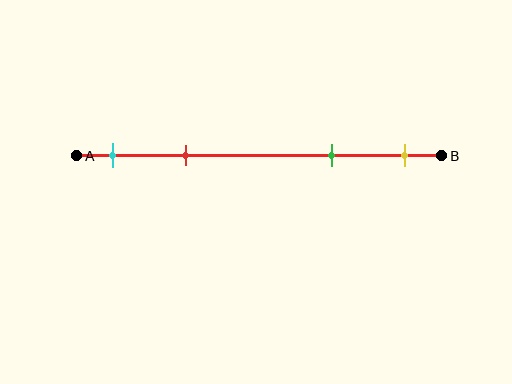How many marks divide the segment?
There are 4 marks dividing the segment.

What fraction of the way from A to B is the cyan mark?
The cyan mark is approximately 10% (0.1) of the way from A to B.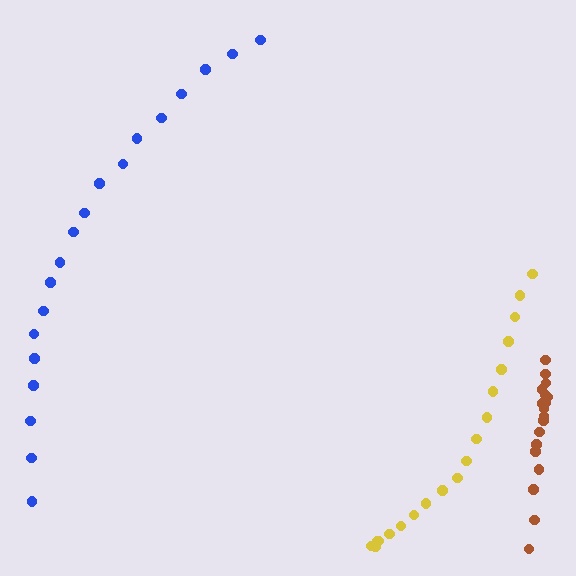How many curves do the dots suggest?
There are 3 distinct paths.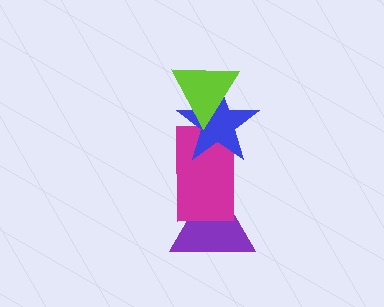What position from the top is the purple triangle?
The purple triangle is 4th from the top.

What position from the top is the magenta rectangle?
The magenta rectangle is 3rd from the top.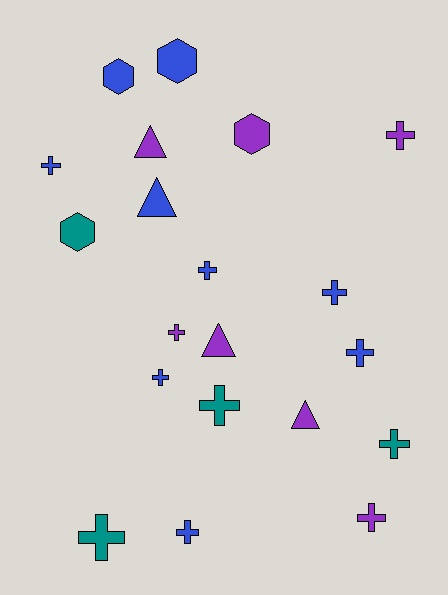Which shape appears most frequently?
Cross, with 12 objects.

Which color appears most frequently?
Blue, with 9 objects.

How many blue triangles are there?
There is 1 blue triangle.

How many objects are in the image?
There are 20 objects.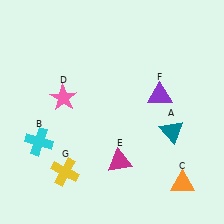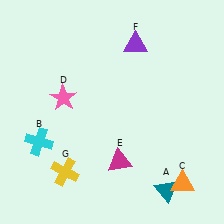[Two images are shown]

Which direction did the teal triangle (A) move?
The teal triangle (A) moved down.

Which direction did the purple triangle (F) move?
The purple triangle (F) moved up.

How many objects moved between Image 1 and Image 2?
2 objects moved between the two images.